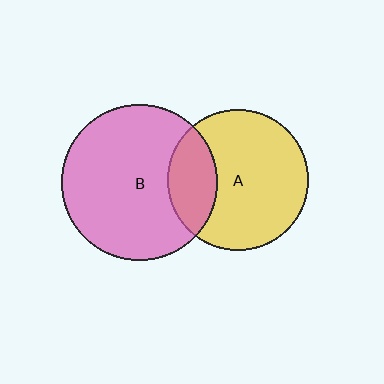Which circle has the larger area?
Circle B (pink).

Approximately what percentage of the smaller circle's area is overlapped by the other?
Approximately 25%.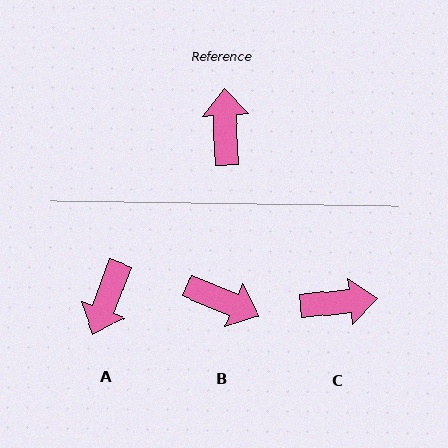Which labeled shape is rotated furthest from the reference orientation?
A, about 157 degrees away.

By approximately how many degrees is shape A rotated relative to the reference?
Approximately 157 degrees counter-clockwise.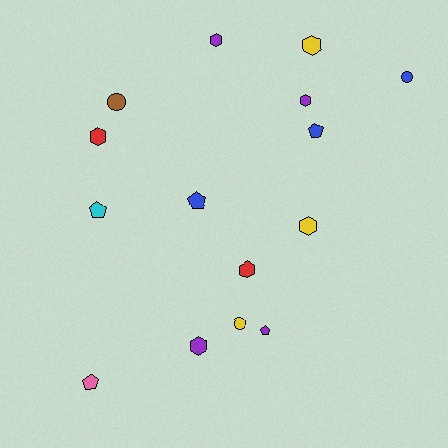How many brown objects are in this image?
There is 1 brown object.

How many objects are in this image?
There are 15 objects.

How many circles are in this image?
There are 3 circles.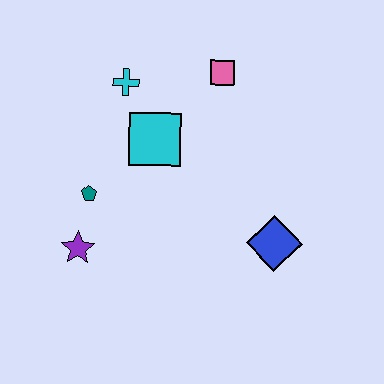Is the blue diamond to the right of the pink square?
Yes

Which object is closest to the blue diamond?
The cyan square is closest to the blue diamond.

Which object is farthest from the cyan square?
The blue diamond is farthest from the cyan square.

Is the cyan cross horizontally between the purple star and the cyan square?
Yes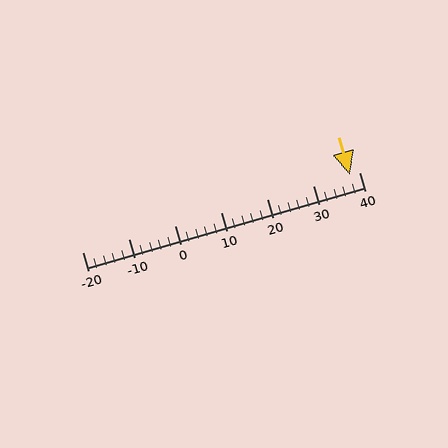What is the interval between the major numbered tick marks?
The major tick marks are spaced 10 units apart.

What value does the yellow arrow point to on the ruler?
The yellow arrow points to approximately 38.